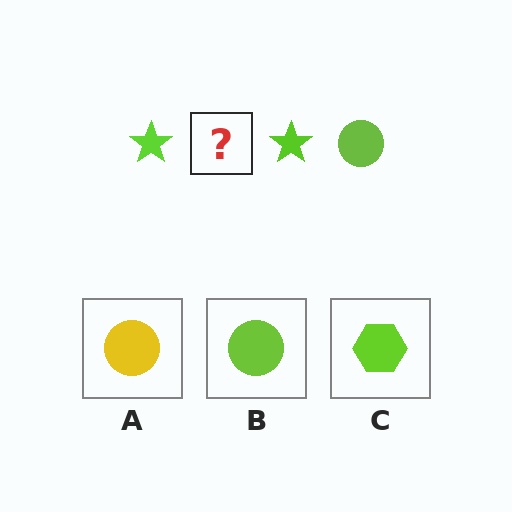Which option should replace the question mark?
Option B.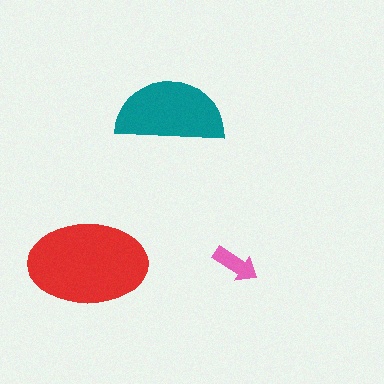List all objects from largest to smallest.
The red ellipse, the teal semicircle, the pink arrow.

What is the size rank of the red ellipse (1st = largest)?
1st.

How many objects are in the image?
There are 3 objects in the image.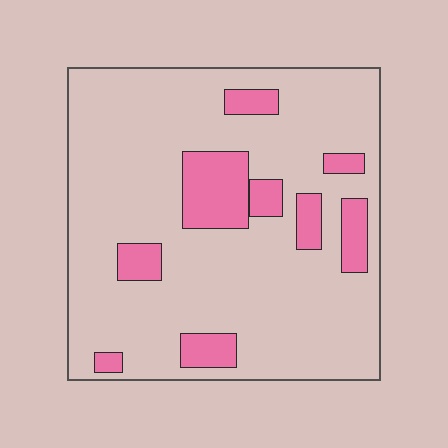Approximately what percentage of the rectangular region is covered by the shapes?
Approximately 15%.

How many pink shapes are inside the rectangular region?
9.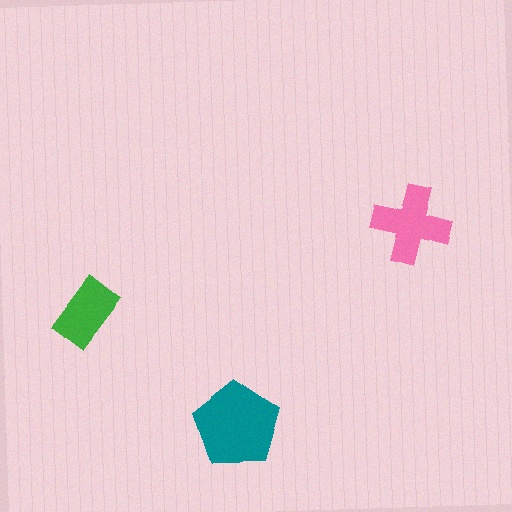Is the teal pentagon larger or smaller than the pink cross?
Larger.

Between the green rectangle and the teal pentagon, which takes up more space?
The teal pentagon.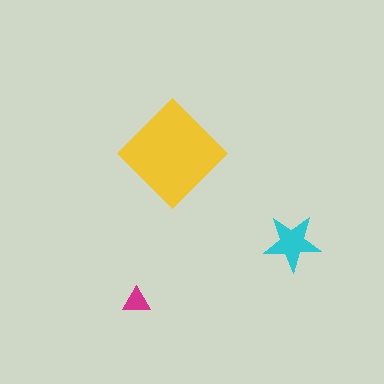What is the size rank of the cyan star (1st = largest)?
2nd.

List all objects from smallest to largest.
The magenta triangle, the cyan star, the yellow diamond.